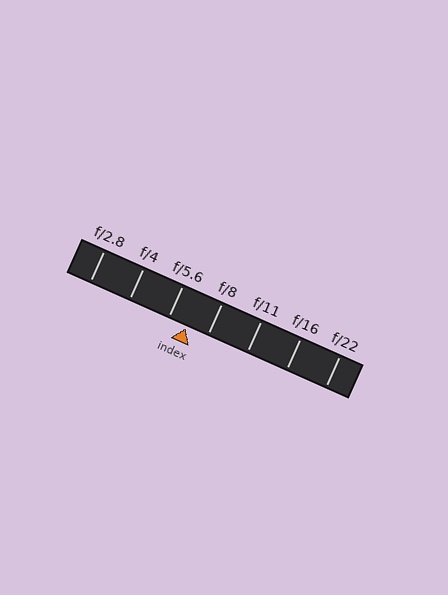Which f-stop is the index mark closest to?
The index mark is closest to f/5.6.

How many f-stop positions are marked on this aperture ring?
There are 7 f-stop positions marked.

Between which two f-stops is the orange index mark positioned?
The index mark is between f/5.6 and f/8.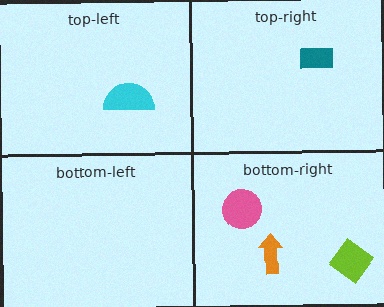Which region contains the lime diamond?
The bottom-right region.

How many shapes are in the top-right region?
1.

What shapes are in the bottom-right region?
The pink circle, the lime diamond, the orange arrow.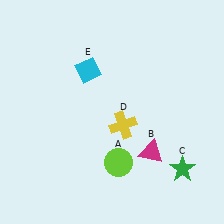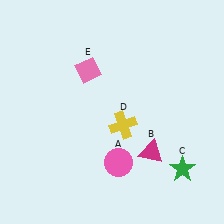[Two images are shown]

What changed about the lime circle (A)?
In Image 1, A is lime. In Image 2, it changed to pink.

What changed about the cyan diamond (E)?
In Image 1, E is cyan. In Image 2, it changed to pink.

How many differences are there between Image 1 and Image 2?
There are 2 differences between the two images.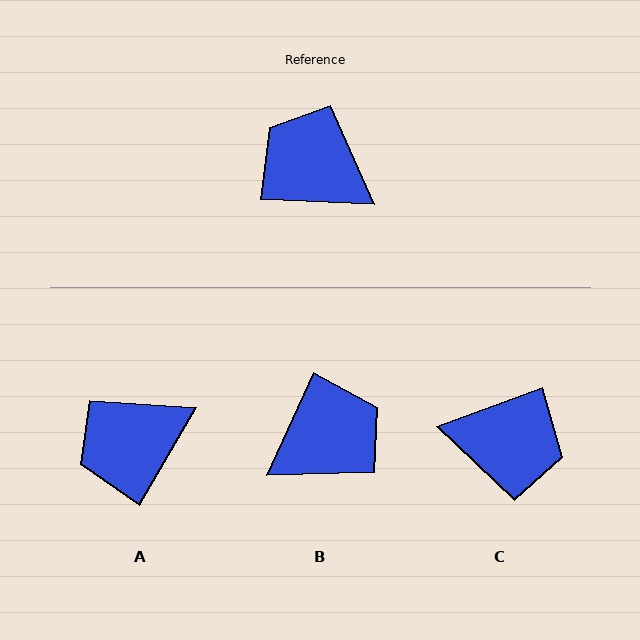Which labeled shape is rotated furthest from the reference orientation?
C, about 158 degrees away.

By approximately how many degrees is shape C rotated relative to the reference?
Approximately 158 degrees clockwise.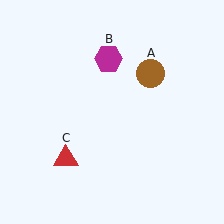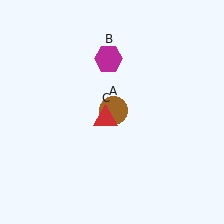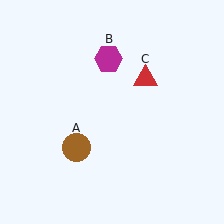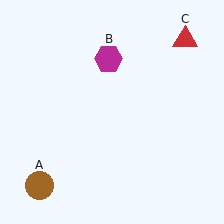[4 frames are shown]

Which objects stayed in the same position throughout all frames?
Magenta hexagon (object B) remained stationary.